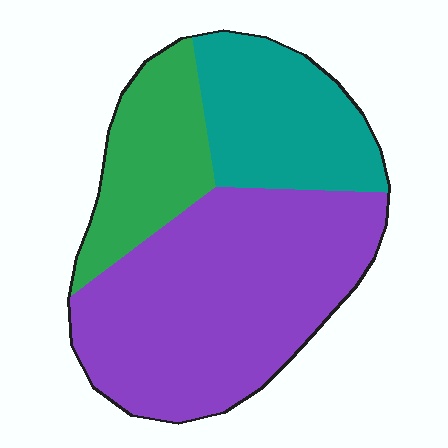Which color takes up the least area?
Green, at roughly 20%.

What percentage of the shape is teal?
Teal covers around 25% of the shape.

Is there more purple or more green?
Purple.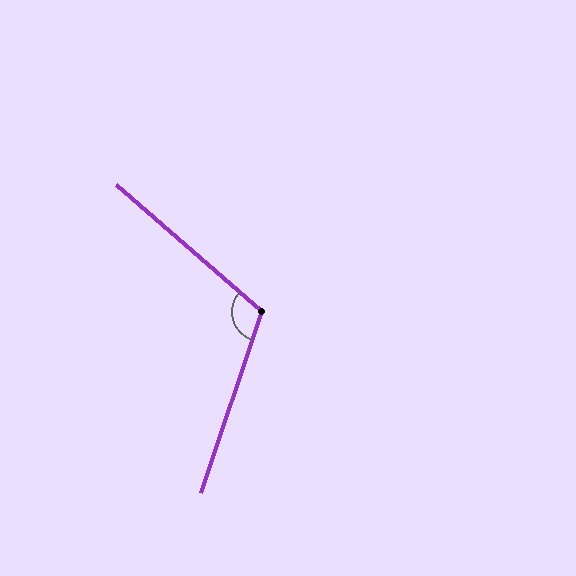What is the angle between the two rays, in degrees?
Approximately 113 degrees.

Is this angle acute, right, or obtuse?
It is obtuse.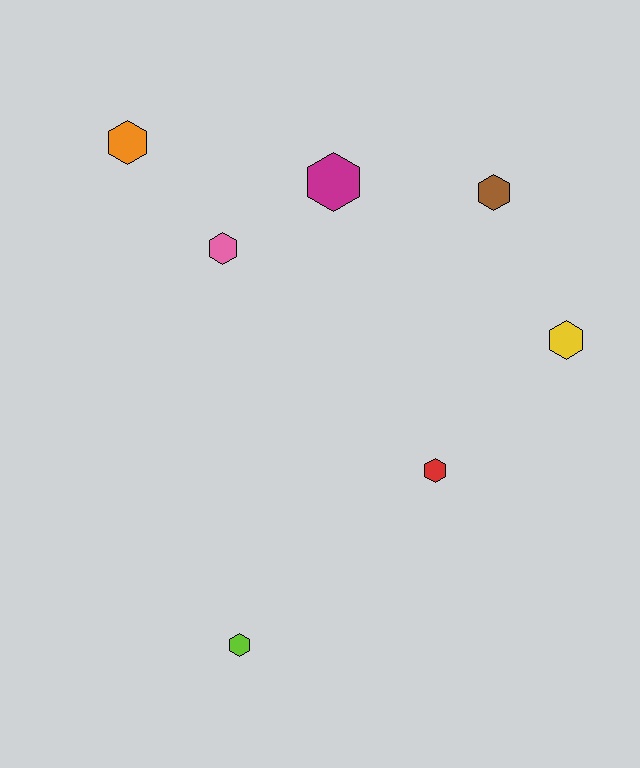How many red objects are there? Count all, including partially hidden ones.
There is 1 red object.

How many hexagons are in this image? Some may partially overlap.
There are 7 hexagons.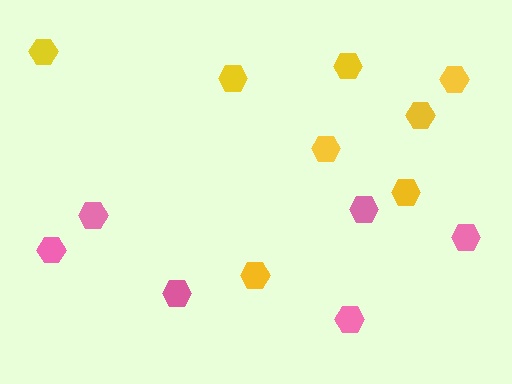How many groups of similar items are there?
There are 2 groups: one group of pink hexagons (6) and one group of yellow hexagons (8).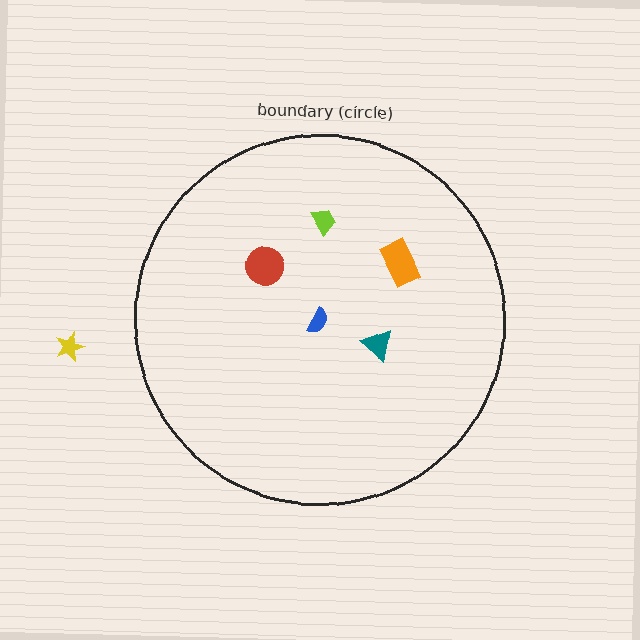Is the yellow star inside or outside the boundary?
Outside.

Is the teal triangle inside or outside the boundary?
Inside.